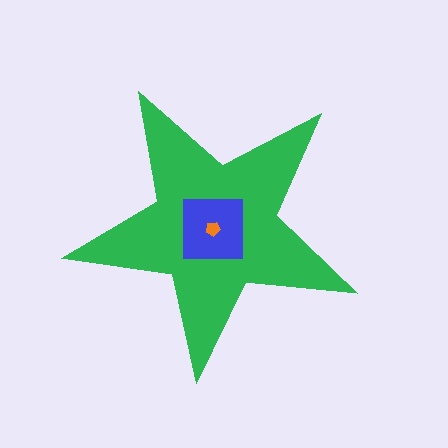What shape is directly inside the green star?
The blue square.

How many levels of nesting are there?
3.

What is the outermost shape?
The green star.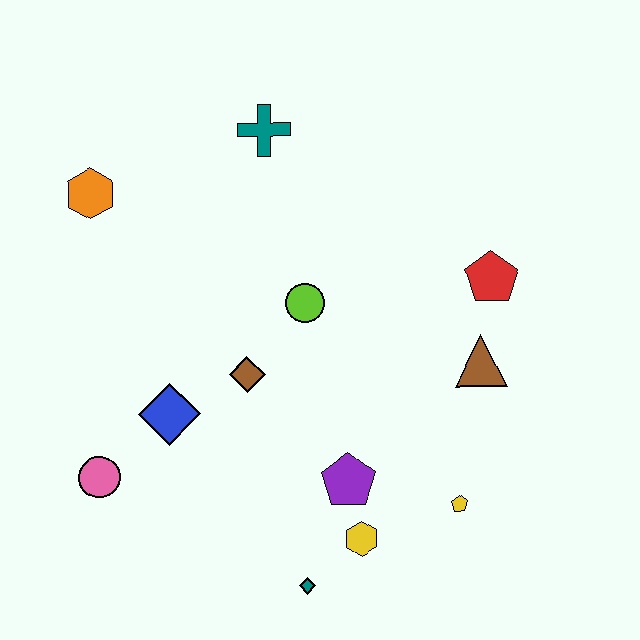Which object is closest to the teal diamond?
The yellow hexagon is closest to the teal diamond.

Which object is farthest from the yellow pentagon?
The orange hexagon is farthest from the yellow pentagon.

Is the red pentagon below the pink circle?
No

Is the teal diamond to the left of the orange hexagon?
No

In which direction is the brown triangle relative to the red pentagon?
The brown triangle is below the red pentagon.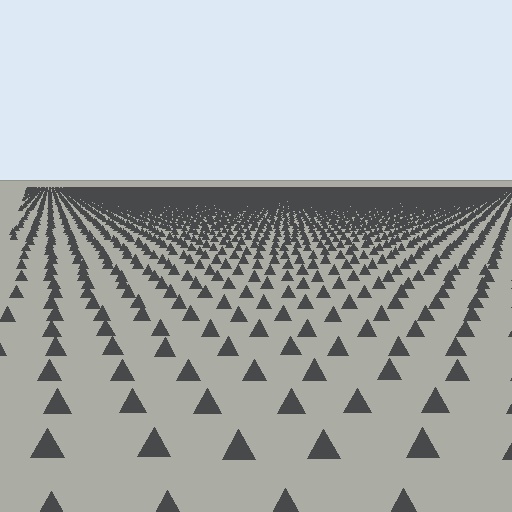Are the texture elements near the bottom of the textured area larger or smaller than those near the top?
Larger. Near the bottom, elements are closer to the viewer and appear at a bigger on-screen size.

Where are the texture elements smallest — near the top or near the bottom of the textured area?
Near the top.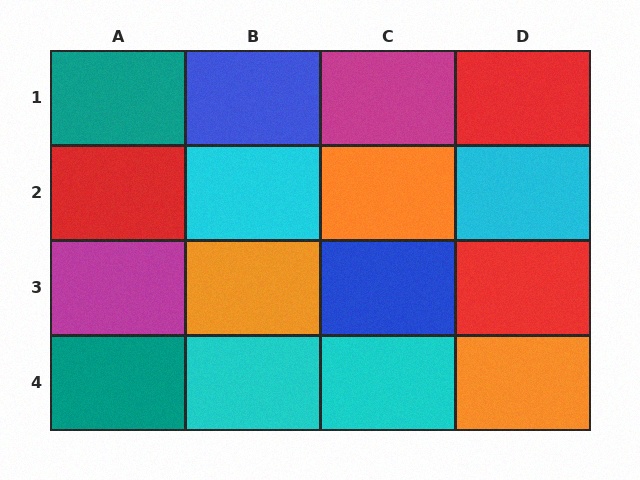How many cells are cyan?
4 cells are cyan.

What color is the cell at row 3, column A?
Magenta.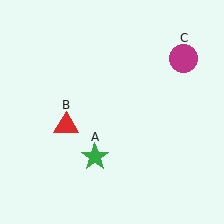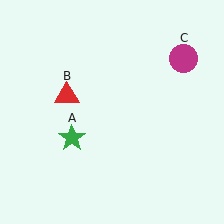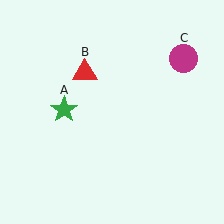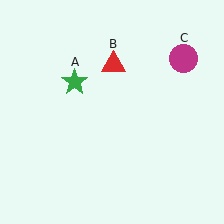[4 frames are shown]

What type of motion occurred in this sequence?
The green star (object A), red triangle (object B) rotated clockwise around the center of the scene.